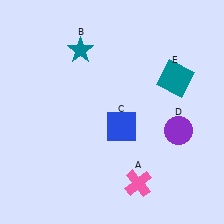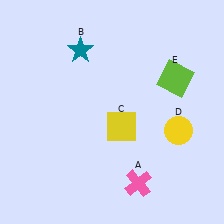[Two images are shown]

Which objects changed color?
C changed from blue to yellow. D changed from purple to yellow. E changed from teal to lime.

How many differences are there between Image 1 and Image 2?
There are 3 differences between the two images.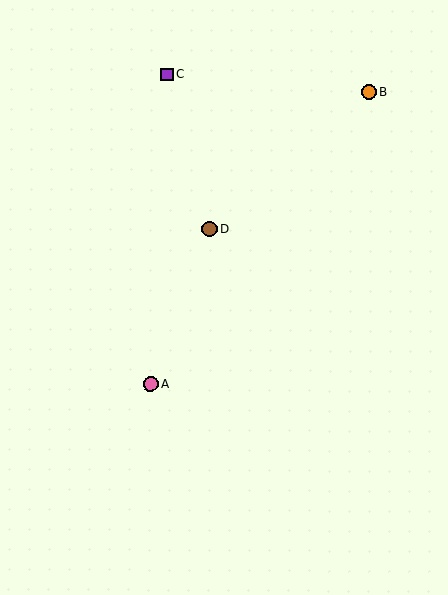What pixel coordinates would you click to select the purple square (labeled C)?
Click at (167, 74) to select the purple square C.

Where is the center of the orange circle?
The center of the orange circle is at (369, 91).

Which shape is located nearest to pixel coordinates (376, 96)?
The orange circle (labeled B) at (369, 91) is nearest to that location.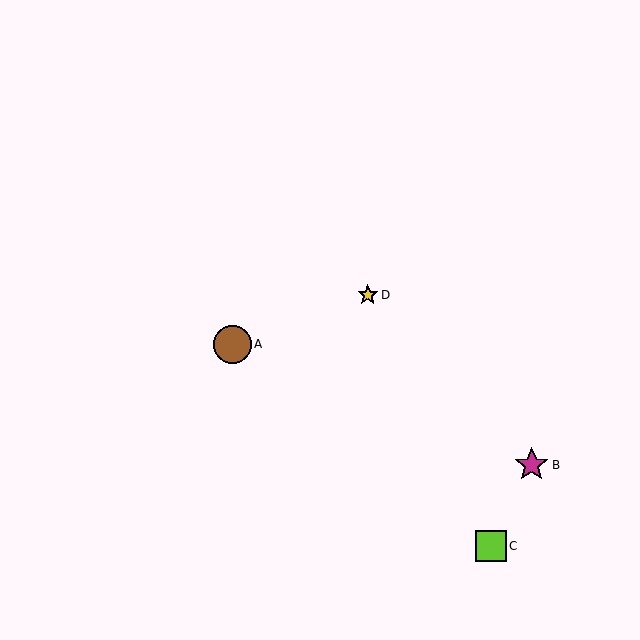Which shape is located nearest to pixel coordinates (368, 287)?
The yellow star (labeled D) at (368, 295) is nearest to that location.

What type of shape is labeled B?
Shape B is a magenta star.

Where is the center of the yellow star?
The center of the yellow star is at (368, 295).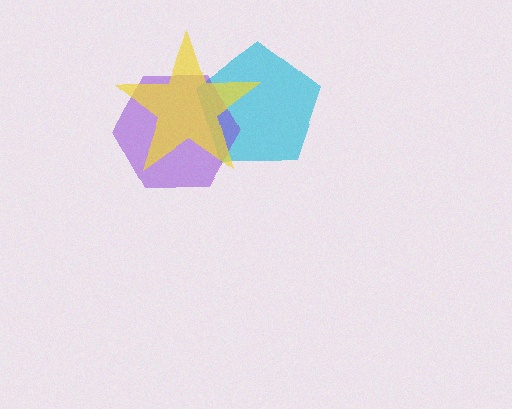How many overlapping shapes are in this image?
There are 3 overlapping shapes in the image.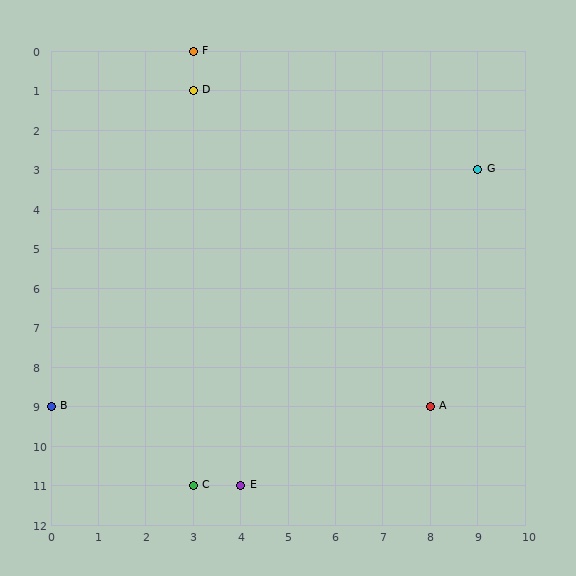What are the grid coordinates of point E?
Point E is at grid coordinates (4, 11).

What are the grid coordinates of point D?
Point D is at grid coordinates (3, 1).